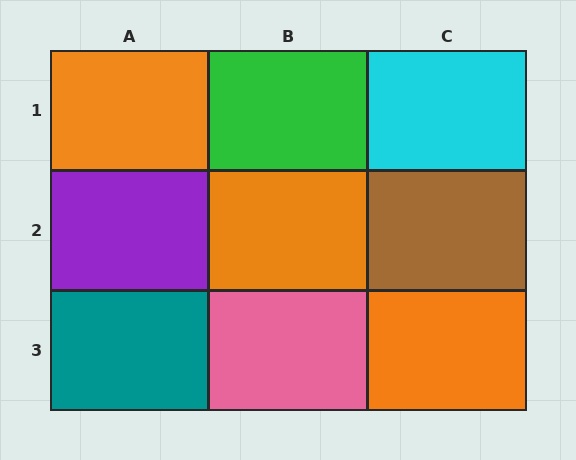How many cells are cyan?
1 cell is cyan.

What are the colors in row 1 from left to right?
Orange, green, cyan.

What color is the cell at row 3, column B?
Pink.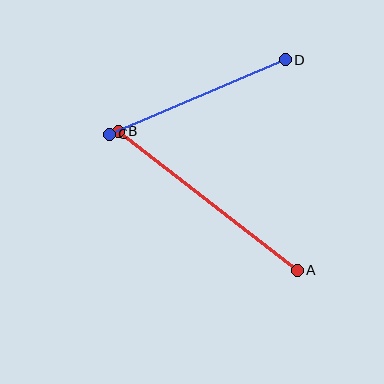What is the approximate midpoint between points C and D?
The midpoint is at approximately (197, 97) pixels.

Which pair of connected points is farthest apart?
Points A and B are farthest apart.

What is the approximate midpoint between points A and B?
The midpoint is at approximately (208, 201) pixels.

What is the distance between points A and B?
The distance is approximately 226 pixels.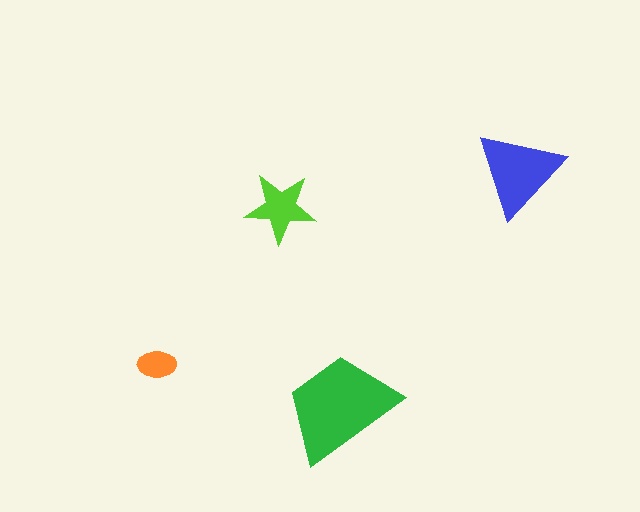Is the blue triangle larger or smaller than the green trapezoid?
Smaller.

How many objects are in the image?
There are 4 objects in the image.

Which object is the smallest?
The orange ellipse.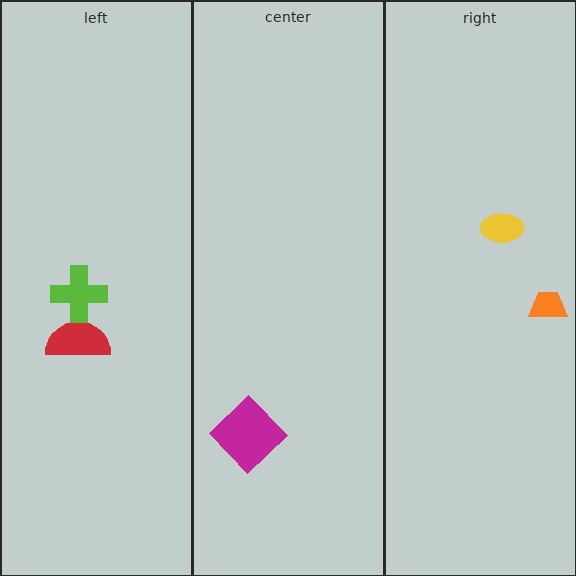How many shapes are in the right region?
2.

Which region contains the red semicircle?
The left region.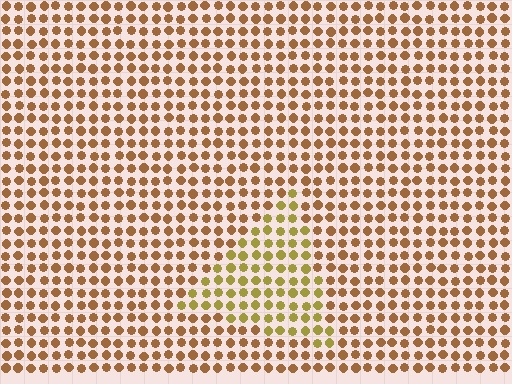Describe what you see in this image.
The image is filled with small brown elements in a uniform arrangement. A triangle-shaped region is visible where the elements are tinted to a slightly different hue, forming a subtle color boundary.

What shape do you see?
I see a triangle.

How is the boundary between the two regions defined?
The boundary is defined purely by a slight shift in hue (about 30 degrees). Spacing, size, and orientation are identical on both sides.